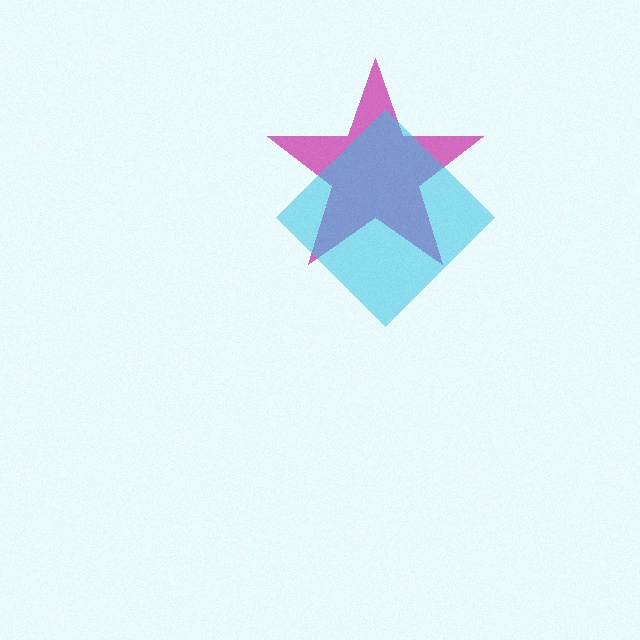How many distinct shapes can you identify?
There are 2 distinct shapes: a magenta star, a cyan diamond.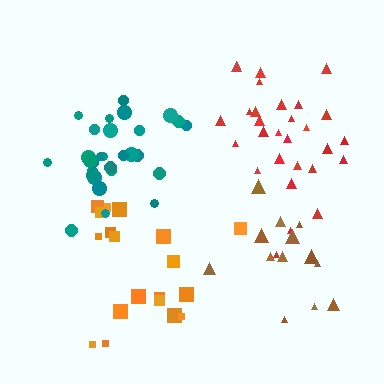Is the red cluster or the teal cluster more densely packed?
Teal.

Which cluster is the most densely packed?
Teal.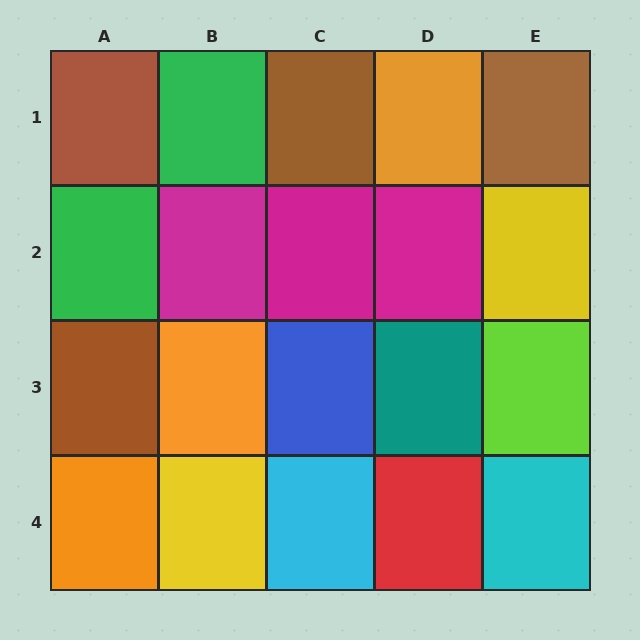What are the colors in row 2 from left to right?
Green, magenta, magenta, magenta, yellow.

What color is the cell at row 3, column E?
Lime.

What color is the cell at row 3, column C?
Blue.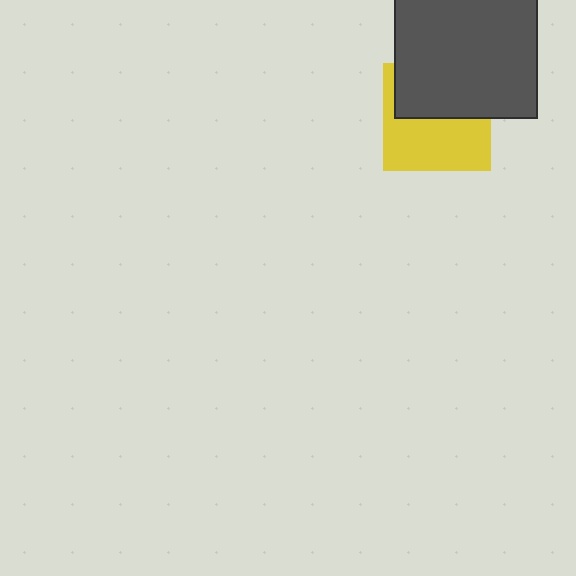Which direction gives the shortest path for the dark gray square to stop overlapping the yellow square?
Moving up gives the shortest separation.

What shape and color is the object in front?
The object in front is a dark gray square.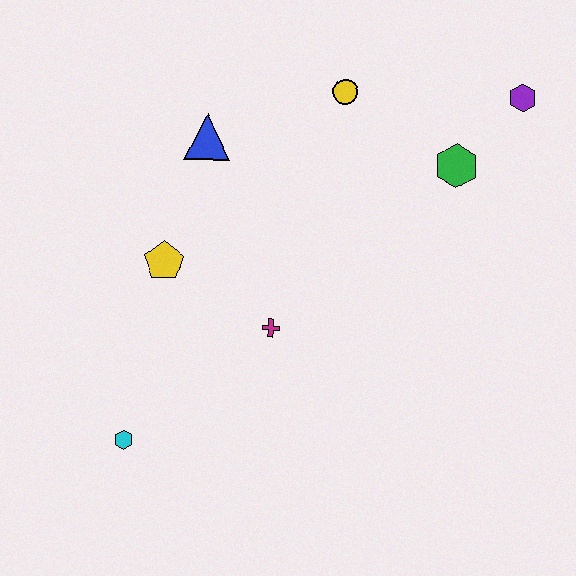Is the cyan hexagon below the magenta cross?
Yes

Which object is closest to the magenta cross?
The yellow pentagon is closest to the magenta cross.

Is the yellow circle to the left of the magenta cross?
No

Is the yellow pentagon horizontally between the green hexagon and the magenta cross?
No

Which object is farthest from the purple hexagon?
The cyan hexagon is farthest from the purple hexagon.